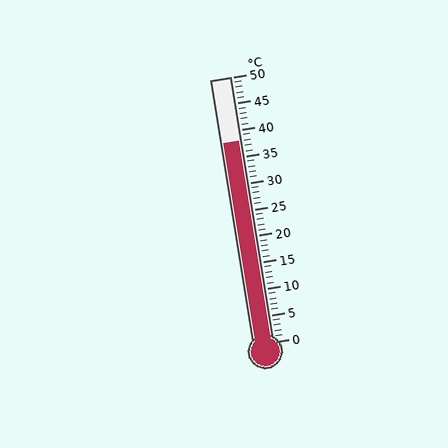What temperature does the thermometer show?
The thermometer shows approximately 38°C.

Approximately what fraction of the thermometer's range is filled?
The thermometer is filled to approximately 75% of its range.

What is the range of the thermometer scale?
The thermometer scale ranges from 0°C to 50°C.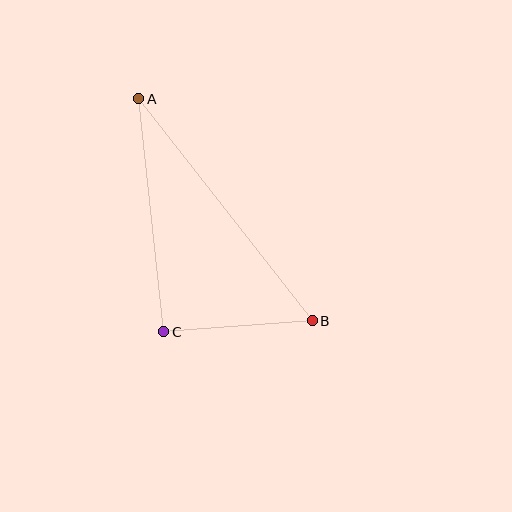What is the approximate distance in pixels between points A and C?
The distance between A and C is approximately 234 pixels.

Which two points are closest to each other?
Points B and C are closest to each other.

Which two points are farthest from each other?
Points A and B are farthest from each other.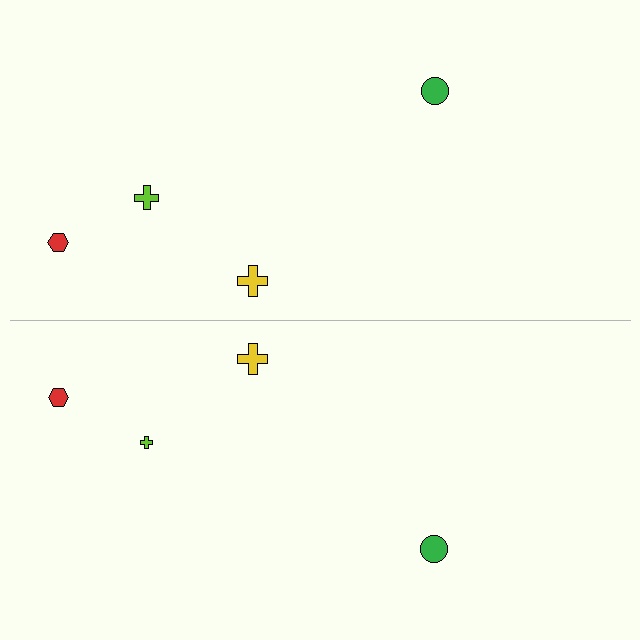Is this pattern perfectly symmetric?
No, the pattern is not perfectly symmetric. The lime cross on the bottom side has a different size than its mirror counterpart.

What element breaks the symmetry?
The lime cross on the bottom side has a different size than its mirror counterpart.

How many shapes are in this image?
There are 8 shapes in this image.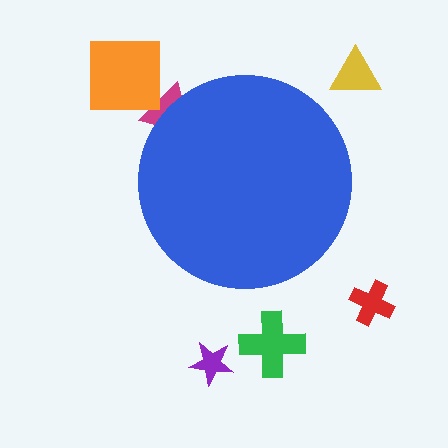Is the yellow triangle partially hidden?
No, the yellow triangle is fully visible.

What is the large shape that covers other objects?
A blue circle.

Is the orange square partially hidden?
No, the orange square is fully visible.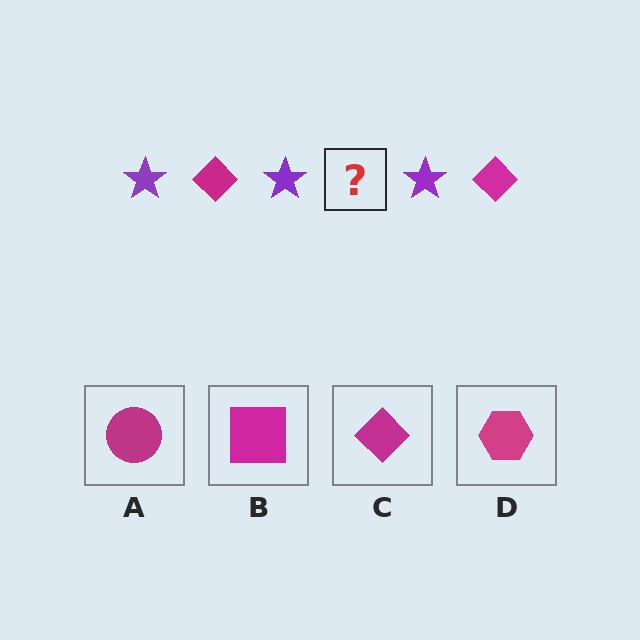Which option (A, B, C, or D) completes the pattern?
C.